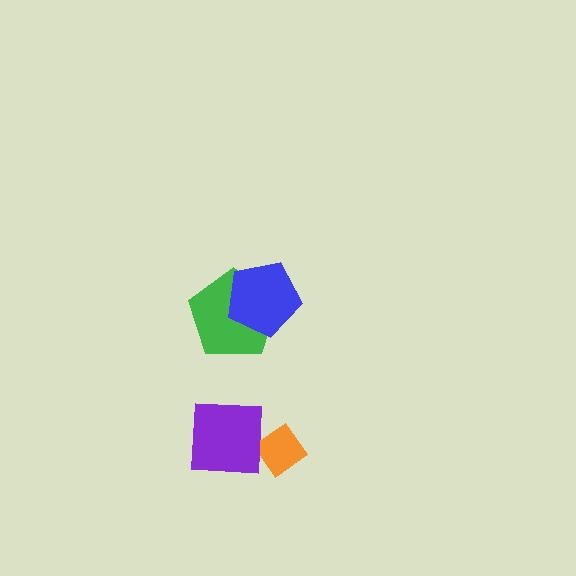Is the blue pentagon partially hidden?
No, no other shape covers it.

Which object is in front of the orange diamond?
The purple square is in front of the orange diamond.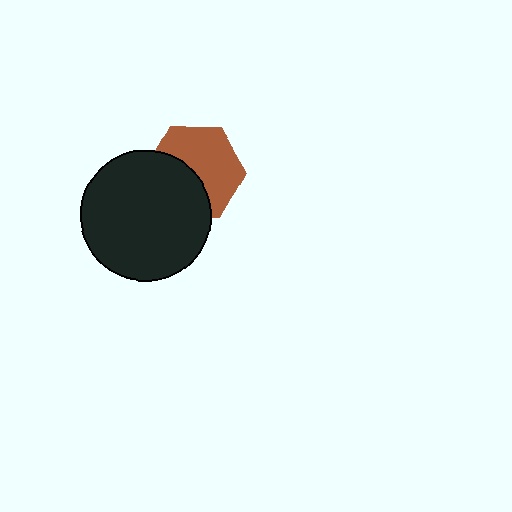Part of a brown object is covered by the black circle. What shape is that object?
It is a hexagon.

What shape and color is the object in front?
The object in front is a black circle.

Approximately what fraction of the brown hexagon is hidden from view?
Roughly 43% of the brown hexagon is hidden behind the black circle.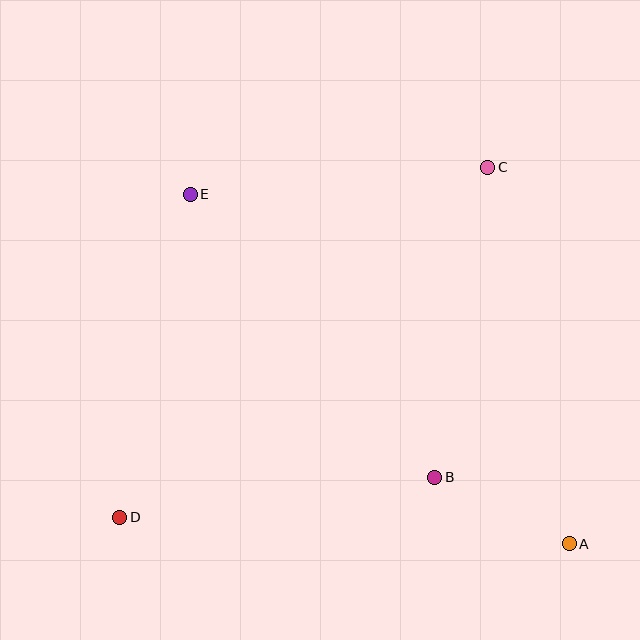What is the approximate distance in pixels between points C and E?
The distance between C and E is approximately 298 pixels.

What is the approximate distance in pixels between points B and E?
The distance between B and E is approximately 374 pixels.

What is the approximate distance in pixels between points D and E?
The distance between D and E is approximately 331 pixels.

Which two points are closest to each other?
Points A and B are closest to each other.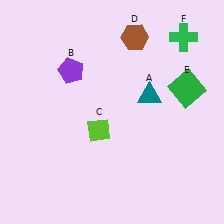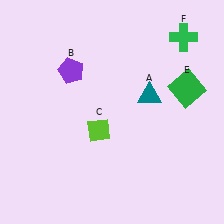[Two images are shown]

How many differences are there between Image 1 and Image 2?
There is 1 difference between the two images.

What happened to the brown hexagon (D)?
The brown hexagon (D) was removed in Image 2. It was in the top-right area of Image 1.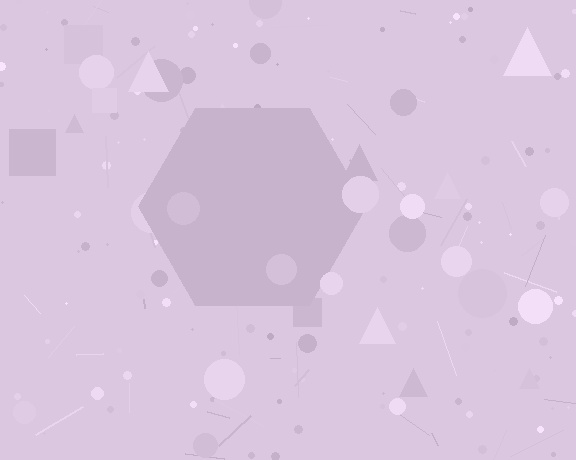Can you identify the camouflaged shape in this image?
The camouflaged shape is a hexagon.